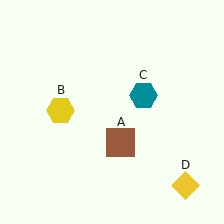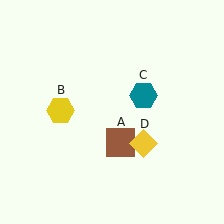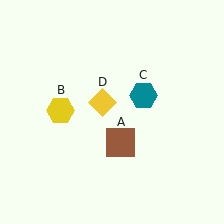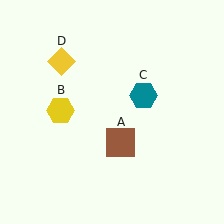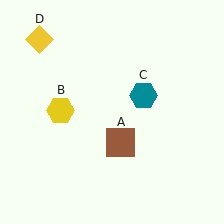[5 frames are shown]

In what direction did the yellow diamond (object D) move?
The yellow diamond (object D) moved up and to the left.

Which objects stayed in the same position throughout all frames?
Brown square (object A) and yellow hexagon (object B) and teal hexagon (object C) remained stationary.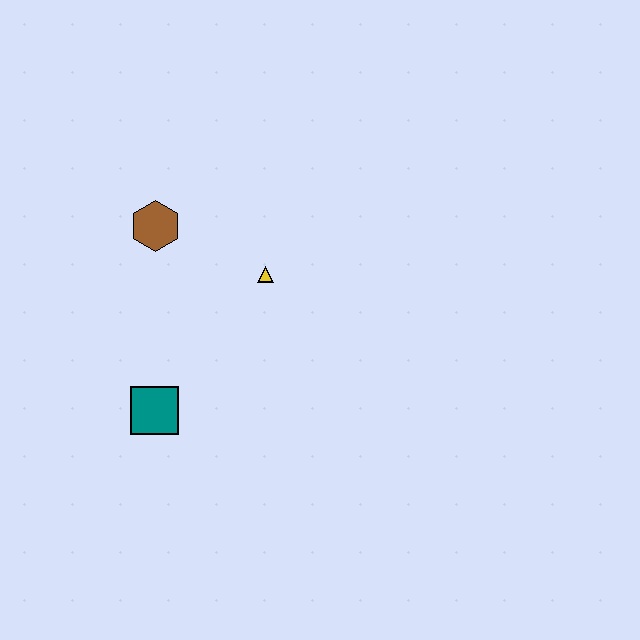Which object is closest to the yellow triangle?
The brown hexagon is closest to the yellow triangle.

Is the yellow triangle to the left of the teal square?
No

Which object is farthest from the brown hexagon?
The teal square is farthest from the brown hexagon.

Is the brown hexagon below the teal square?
No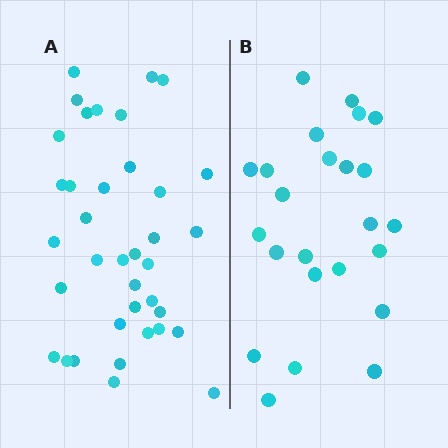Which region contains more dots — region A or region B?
Region A (the left region) has more dots.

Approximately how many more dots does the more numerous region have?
Region A has approximately 15 more dots than region B.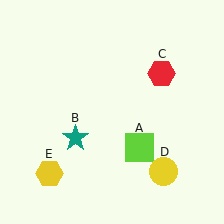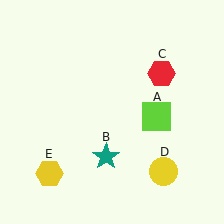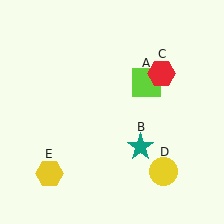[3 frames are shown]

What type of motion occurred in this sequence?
The lime square (object A), teal star (object B) rotated counterclockwise around the center of the scene.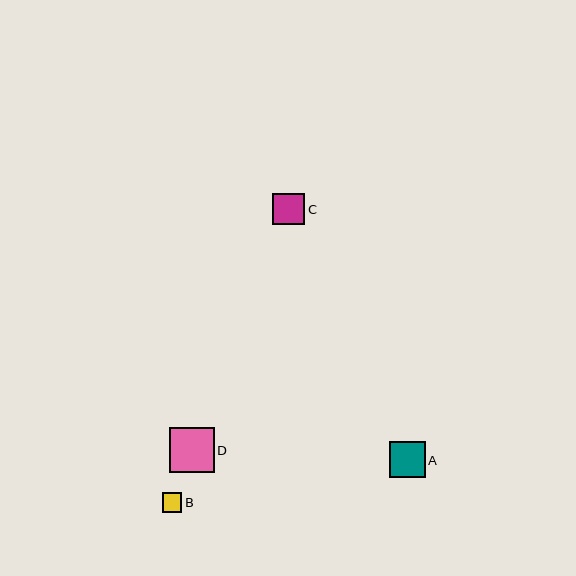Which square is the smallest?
Square B is the smallest with a size of approximately 19 pixels.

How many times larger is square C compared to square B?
Square C is approximately 1.7 times the size of square B.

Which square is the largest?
Square D is the largest with a size of approximately 45 pixels.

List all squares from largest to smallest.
From largest to smallest: D, A, C, B.